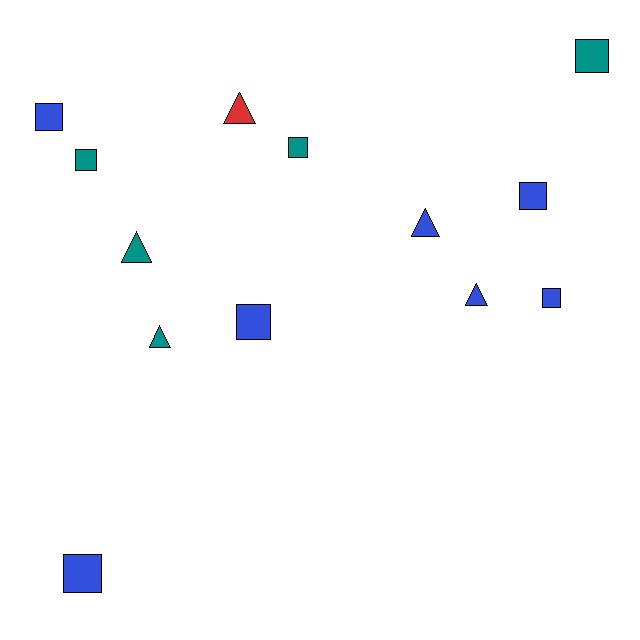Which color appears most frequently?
Blue, with 7 objects.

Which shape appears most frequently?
Square, with 8 objects.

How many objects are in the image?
There are 13 objects.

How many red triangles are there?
There is 1 red triangle.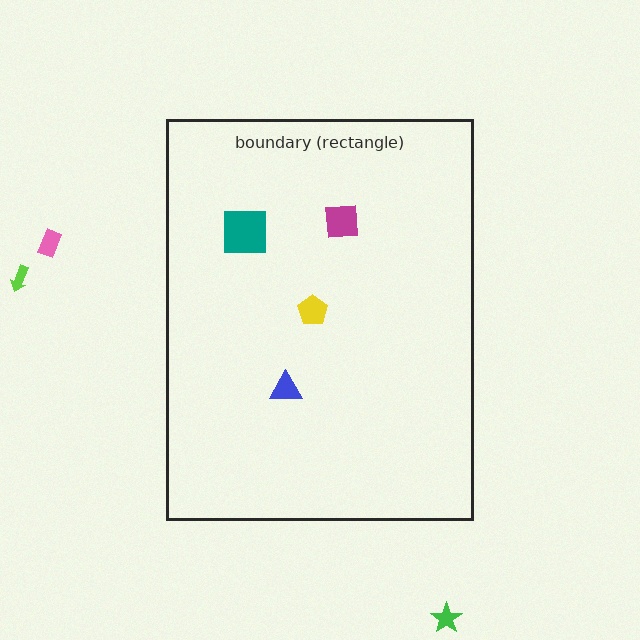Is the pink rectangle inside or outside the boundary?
Outside.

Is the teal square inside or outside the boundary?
Inside.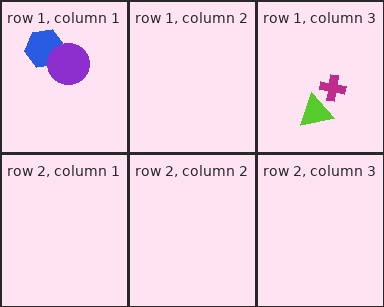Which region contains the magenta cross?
The row 1, column 3 region.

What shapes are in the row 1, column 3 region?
The magenta cross, the lime triangle.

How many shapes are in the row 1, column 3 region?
2.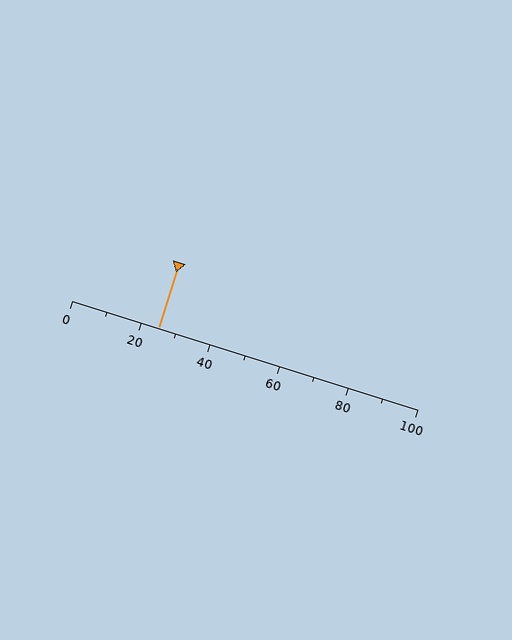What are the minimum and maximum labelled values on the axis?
The axis runs from 0 to 100.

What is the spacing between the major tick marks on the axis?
The major ticks are spaced 20 apart.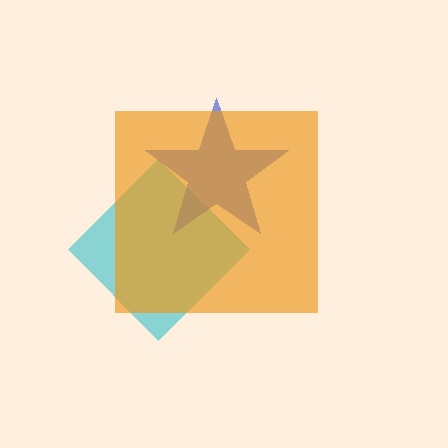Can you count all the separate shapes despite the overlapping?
Yes, there are 3 separate shapes.